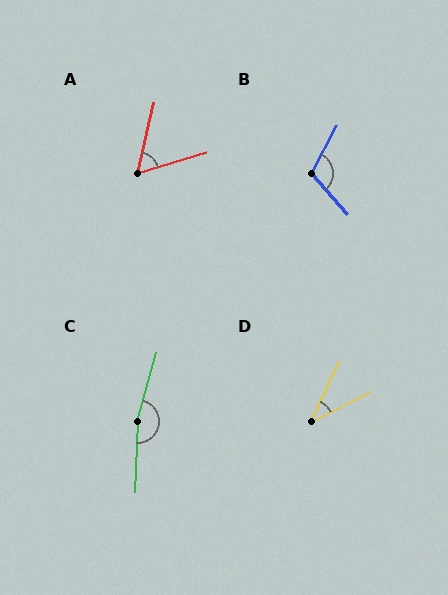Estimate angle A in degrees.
Approximately 60 degrees.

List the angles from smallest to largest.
D (38°), A (60°), B (110°), C (166°).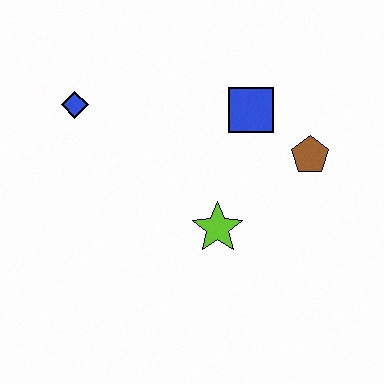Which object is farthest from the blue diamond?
The brown pentagon is farthest from the blue diamond.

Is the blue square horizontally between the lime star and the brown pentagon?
Yes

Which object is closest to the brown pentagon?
The blue square is closest to the brown pentagon.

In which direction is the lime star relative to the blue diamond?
The lime star is to the right of the blue diamond.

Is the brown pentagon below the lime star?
No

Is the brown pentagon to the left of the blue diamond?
No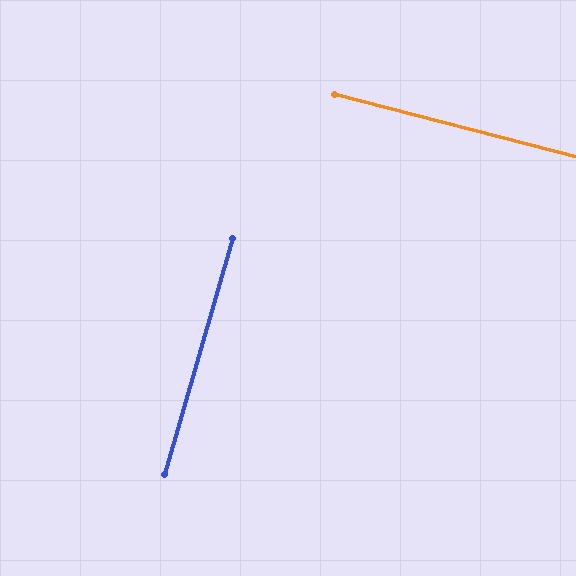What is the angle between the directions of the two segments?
Approximately 88 degrees.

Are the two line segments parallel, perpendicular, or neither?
Perpendicular — they meet at approximately 88°.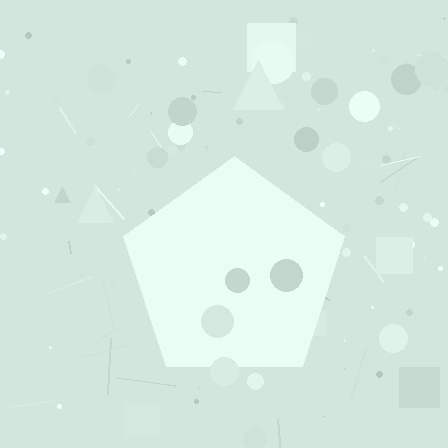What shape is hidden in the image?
A pentagon is hidden in the image.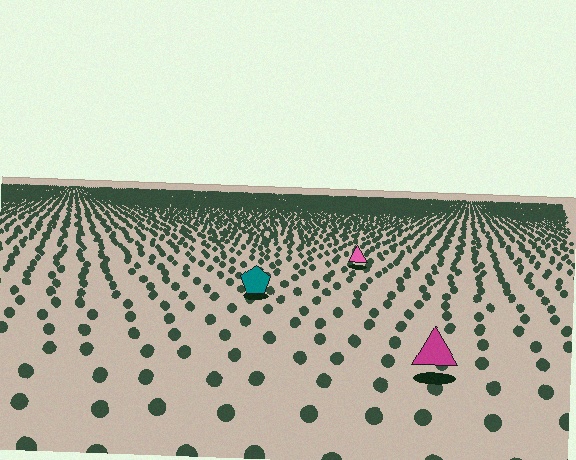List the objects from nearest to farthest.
From nearest to farthest: the magenta triangle, the teal pentagon, the pink triangle.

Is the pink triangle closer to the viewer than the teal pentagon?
No. The teal pentagon is closer — you can tell from the texture gradient: the ground texture is coarser near it.